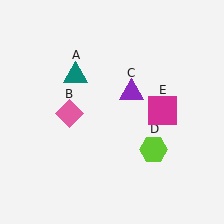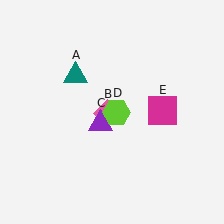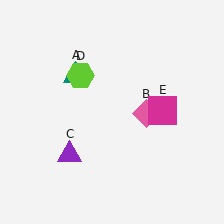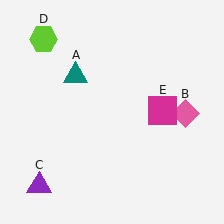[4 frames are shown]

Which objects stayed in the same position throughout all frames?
Teal triangle (object A) and magenta square (object E) remained stationary.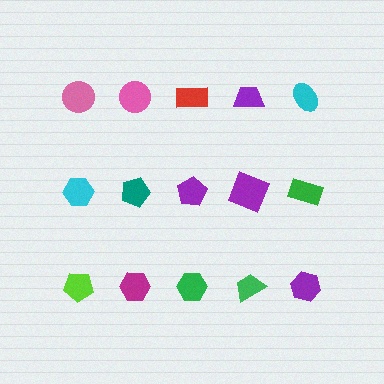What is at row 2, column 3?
A purple pentagon.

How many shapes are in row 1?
5 shapes.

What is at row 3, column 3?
A green hexagon.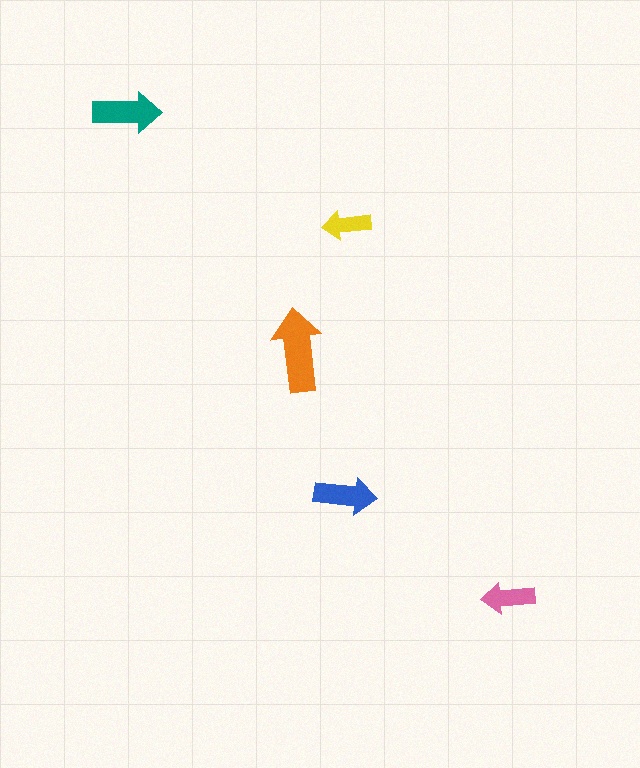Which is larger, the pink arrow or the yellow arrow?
The pink one.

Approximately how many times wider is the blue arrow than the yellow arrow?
About 1.5 times wider.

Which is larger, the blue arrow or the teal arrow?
The teal one.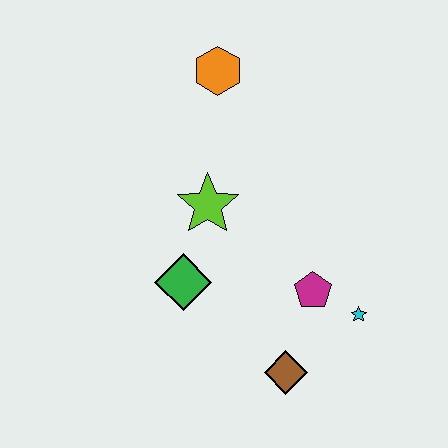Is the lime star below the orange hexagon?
Yes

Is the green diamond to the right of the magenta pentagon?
No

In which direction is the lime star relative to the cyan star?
The lime star is to the left of the cyan star.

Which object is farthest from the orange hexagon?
The brown diamond is farthest from the orange hexagon.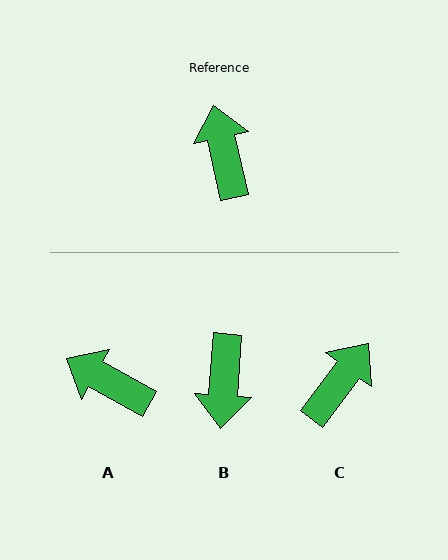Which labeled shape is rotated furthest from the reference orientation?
B, about 163 degrees away.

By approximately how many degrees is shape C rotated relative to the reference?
Approximately 50 degrees clockwise.